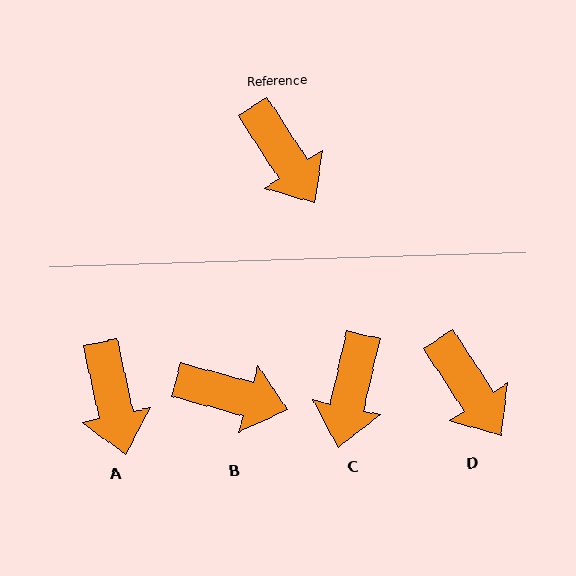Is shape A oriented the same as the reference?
No, it is off by about 21 degrees.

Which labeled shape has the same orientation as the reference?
D.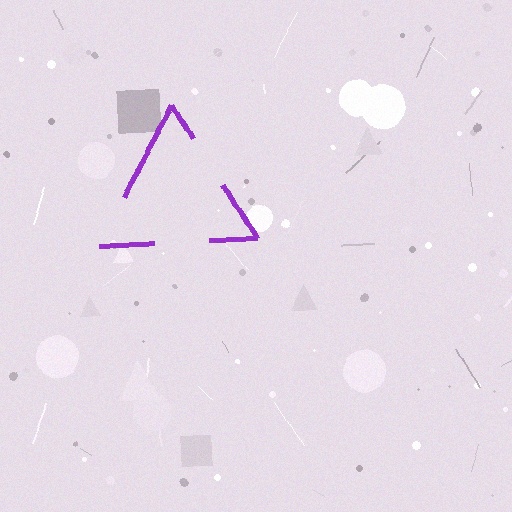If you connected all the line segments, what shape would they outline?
They would outline a triangle.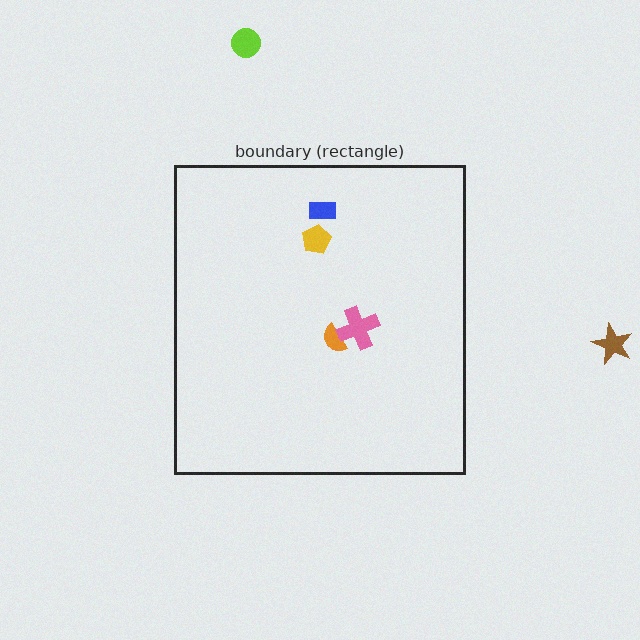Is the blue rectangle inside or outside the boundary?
Inside.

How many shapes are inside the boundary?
4 inside, 2 outside.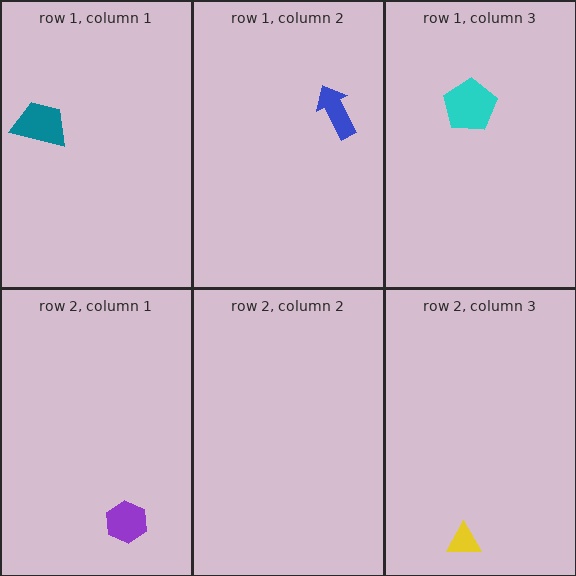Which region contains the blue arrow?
The row 1, column 2 region.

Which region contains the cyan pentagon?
The row 1, column 3 region.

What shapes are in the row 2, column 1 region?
The purple hexagon.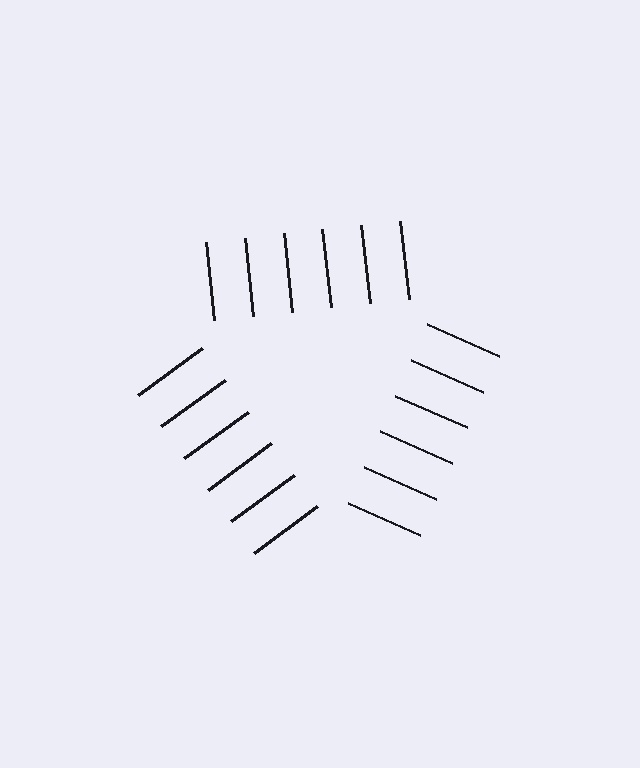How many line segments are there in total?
18 — 6 along each of the 3 edges.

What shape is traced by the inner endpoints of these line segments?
An illusory triangle — the line segments terminate on its edges but no continuous stroke is drawn.